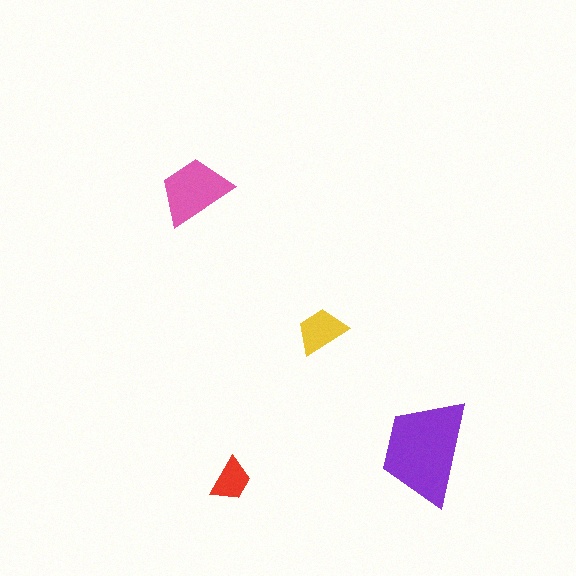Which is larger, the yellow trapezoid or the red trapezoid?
The yellow one.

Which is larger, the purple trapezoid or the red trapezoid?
The purple one.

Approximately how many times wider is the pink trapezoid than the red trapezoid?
About 1.5 times wider.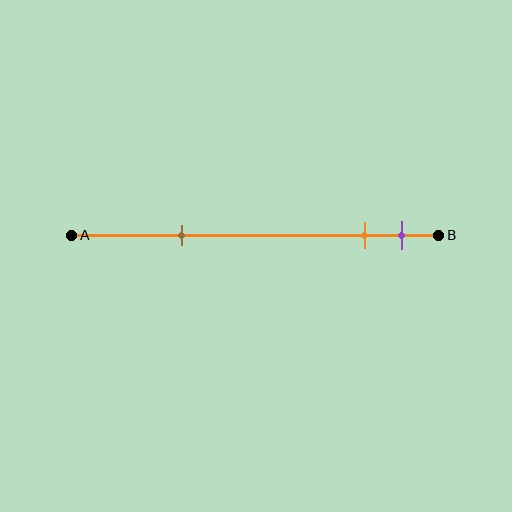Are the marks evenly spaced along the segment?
No, the marks are not evenly spaced.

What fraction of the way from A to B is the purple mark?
The purple mark is approximately 90% (0.9) of the way from A to B.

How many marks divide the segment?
There are 3 marks dividing the segment.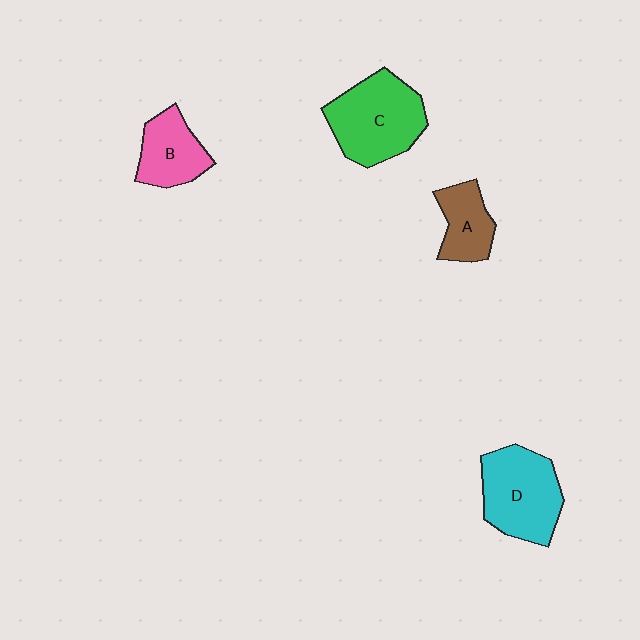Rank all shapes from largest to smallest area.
From largest to smallest: C (green), D (cyan), B (pink), A (brown).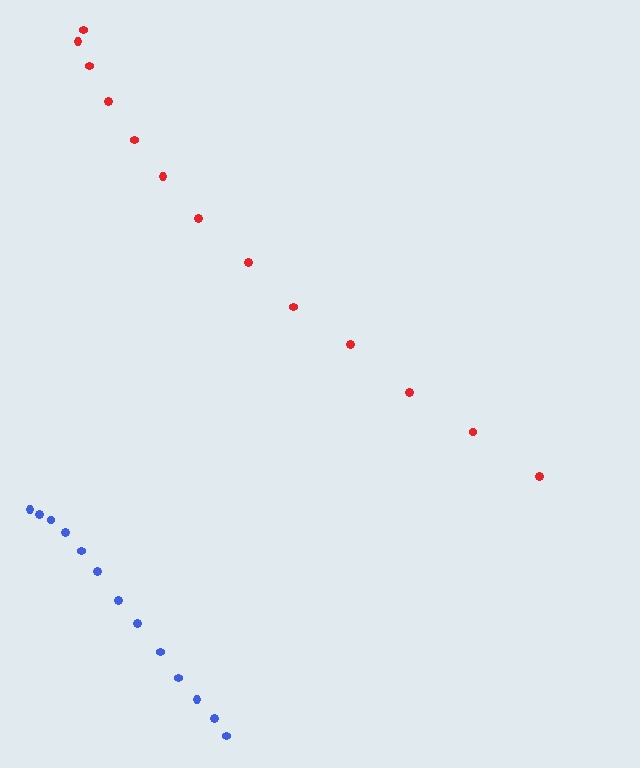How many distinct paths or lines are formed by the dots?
There are 2 distinct paths.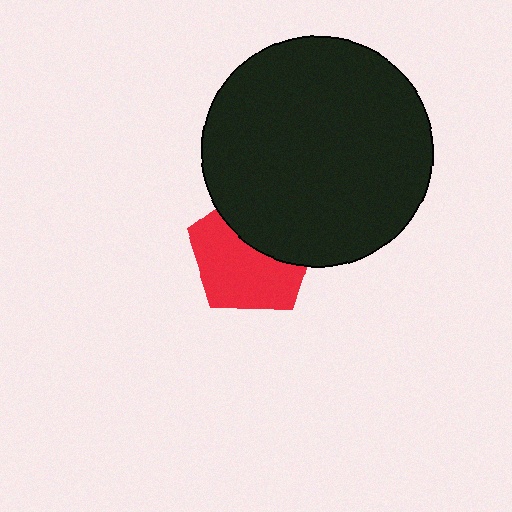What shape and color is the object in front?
The object in front is a black circle.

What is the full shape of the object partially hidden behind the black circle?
The partially hidden object is a red pentagon.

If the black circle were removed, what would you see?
You would see the complete red pentagon.